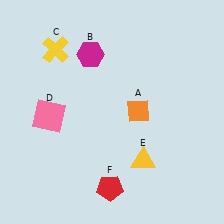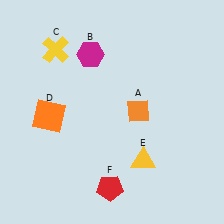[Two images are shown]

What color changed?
The square (D) changed from pink in Image 1 to orange in Image 2.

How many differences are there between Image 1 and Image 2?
There is 1 difference between the two images.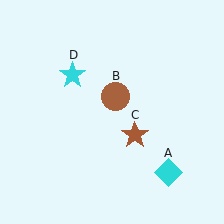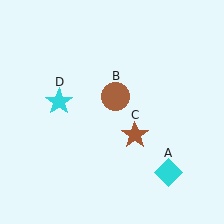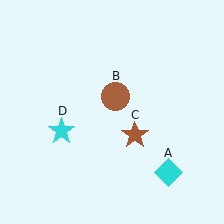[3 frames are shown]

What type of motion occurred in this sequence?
The cyan star (object D) rotated counterclockwise around the center of the scene.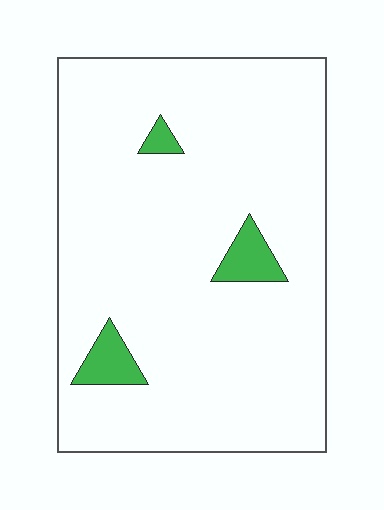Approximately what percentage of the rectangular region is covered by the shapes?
Approximately 5%.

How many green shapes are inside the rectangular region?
3.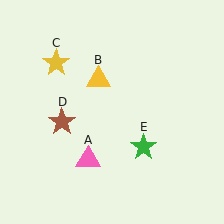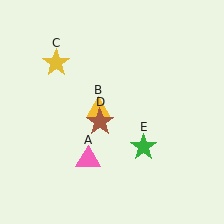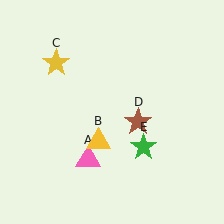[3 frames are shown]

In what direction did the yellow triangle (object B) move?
The yellow triangle (object B) moved down.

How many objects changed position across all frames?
2 objects changed position: yellow triangle (object B), brown star (object D).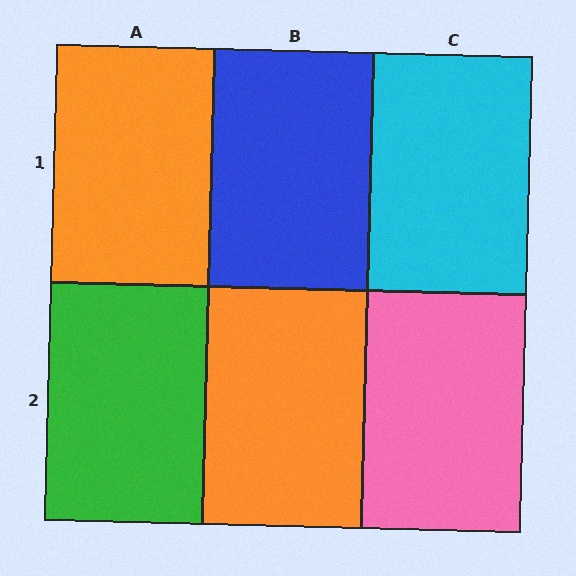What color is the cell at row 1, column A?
Orange.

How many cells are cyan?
1 cell is cyan.